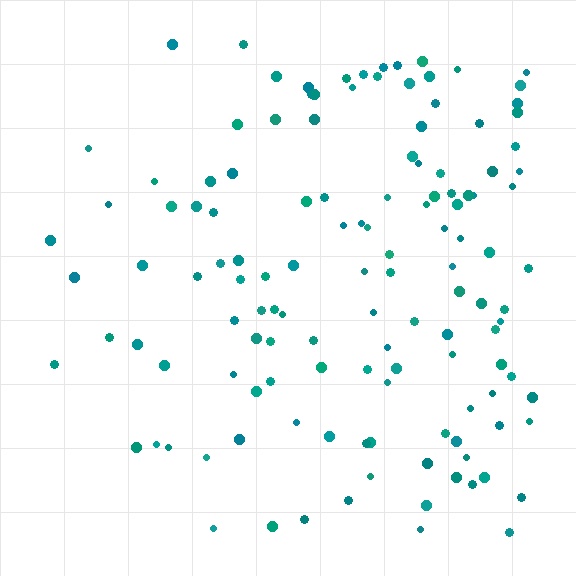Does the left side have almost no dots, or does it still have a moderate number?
Still a moderate number, just noticeably fewer than the right.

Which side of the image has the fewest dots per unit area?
The left.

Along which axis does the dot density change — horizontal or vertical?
Horizontal.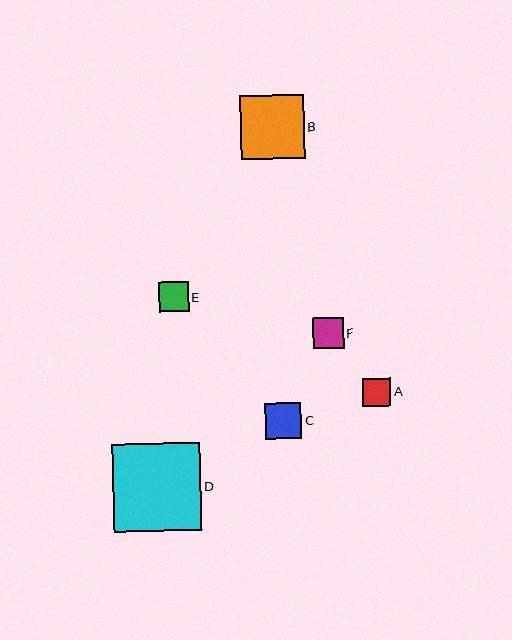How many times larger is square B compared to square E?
Square B is approximately 2.2 times the size of square E.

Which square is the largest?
Square D is the largest with a size of approximately 89 pixels.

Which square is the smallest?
Square A is the smallest with a size of approximately 28 pixels.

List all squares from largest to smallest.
From largest to smallest: D, B, C, F, E, A.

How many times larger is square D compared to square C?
Square D is approximately 2.4 times the size of square C.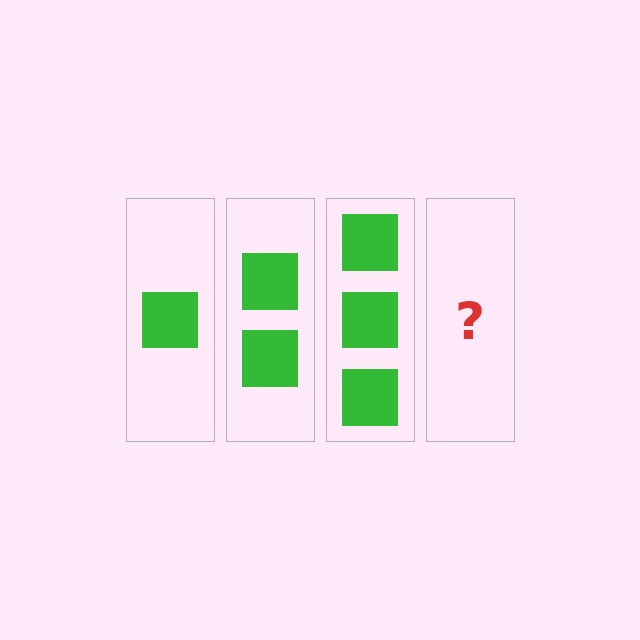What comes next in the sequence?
The next element should be 4 squares.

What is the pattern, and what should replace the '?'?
The pattern is that each step adds one more square. The '?' should be 4 squares.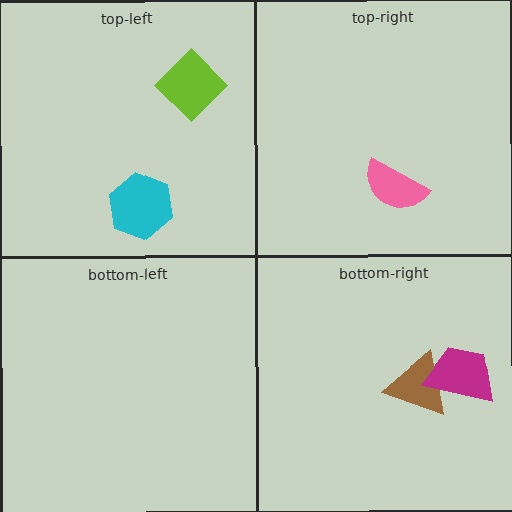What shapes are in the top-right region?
The pink semicircle.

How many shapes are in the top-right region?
1.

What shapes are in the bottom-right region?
The brown triangle, the magenta trapezoid.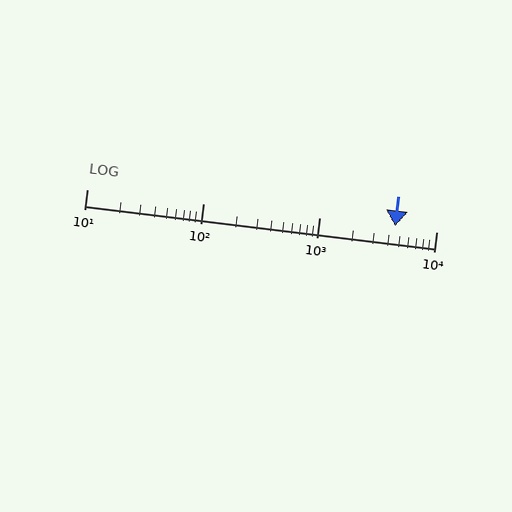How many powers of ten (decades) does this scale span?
The scale spans 3 decades, from 10 to 10000.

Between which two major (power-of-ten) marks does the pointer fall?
The pointer is between 1000 and 10000.